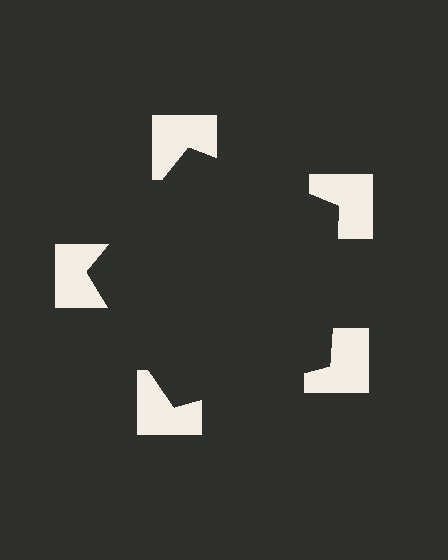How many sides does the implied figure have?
5 sides.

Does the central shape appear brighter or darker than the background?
It typically appears slightly darker than the background, even though no actual brightness change is drawn.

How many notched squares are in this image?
There are 5 — one at each vertex of the illusory pentagon.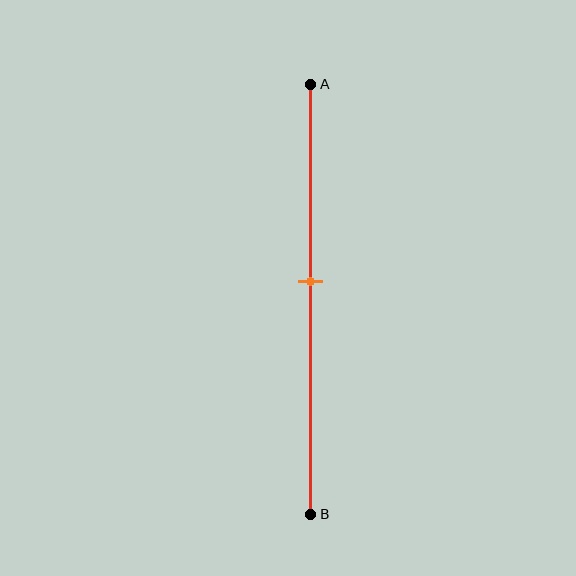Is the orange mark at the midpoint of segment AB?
No, the mark is at about 45% from A, not at the 50% midpoint.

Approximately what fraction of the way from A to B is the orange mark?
The orange mark is approximately 45% of the way from A to B.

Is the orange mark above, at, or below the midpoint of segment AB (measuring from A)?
The orange mark is above the midpoint of segment AB.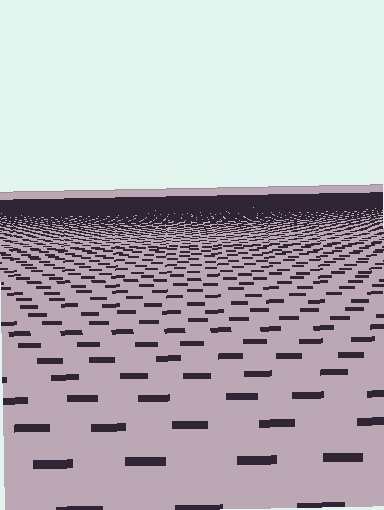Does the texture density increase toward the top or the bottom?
Density increases toward the top.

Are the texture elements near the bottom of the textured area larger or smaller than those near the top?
Larger. Near the bottom, elements are closer to the viewer and appear at a bigger on-screen size.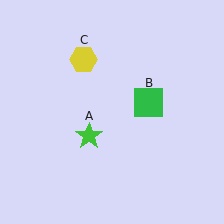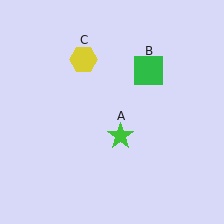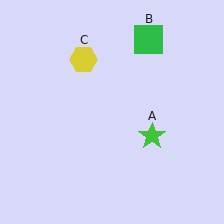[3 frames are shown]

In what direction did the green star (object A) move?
The green star (object A) moved right.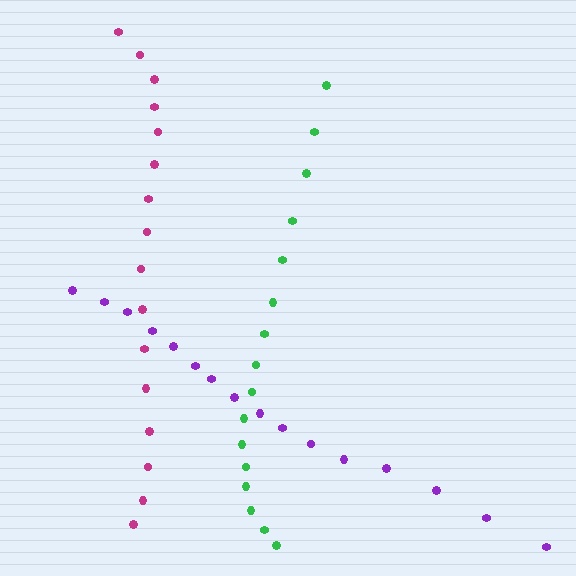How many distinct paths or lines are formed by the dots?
There are 3 distinct paths.